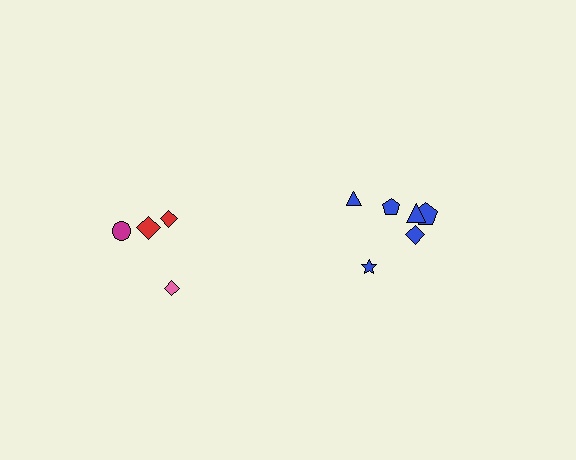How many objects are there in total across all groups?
There are 10 objects.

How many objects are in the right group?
There are 6 objects.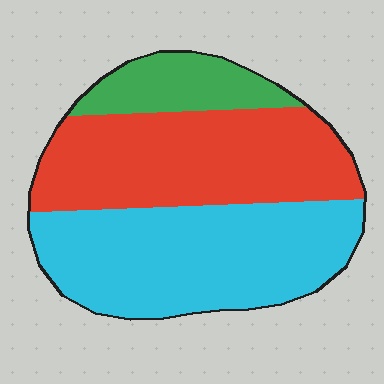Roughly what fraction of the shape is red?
Red covers about 40% of the shape.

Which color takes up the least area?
Green, at roughly 15%.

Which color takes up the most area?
Cyan, at roughly 45%.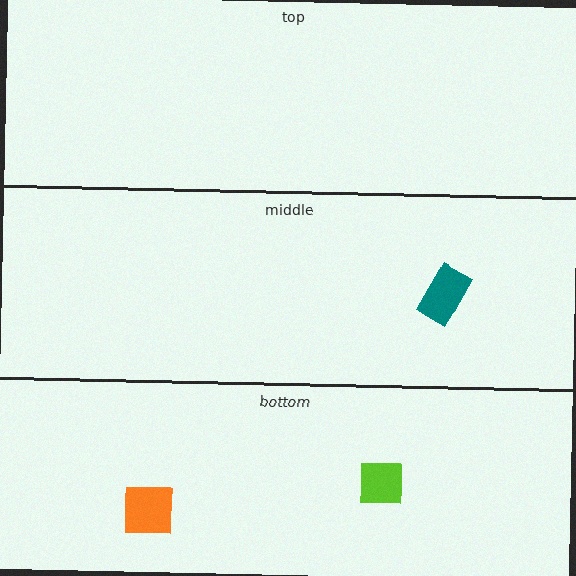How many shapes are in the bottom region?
2.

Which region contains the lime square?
The bottom region.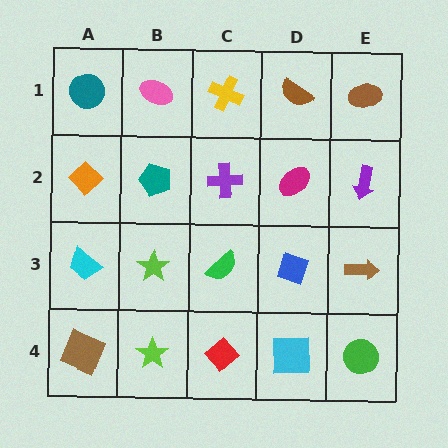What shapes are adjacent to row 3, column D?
A magenta ellipse (row 2, column D), a cyan square (row 4, column D), a green semicircle (row 3, column C), a brown arrow (row 3, column E).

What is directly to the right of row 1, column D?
A brown ellipse.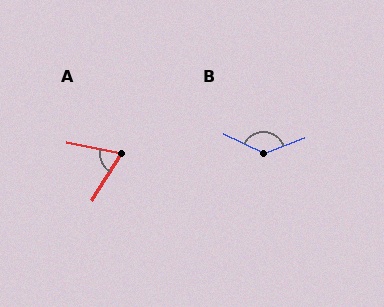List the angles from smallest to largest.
A (69°), B (133°).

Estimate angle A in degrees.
Approximately 69 degrees.